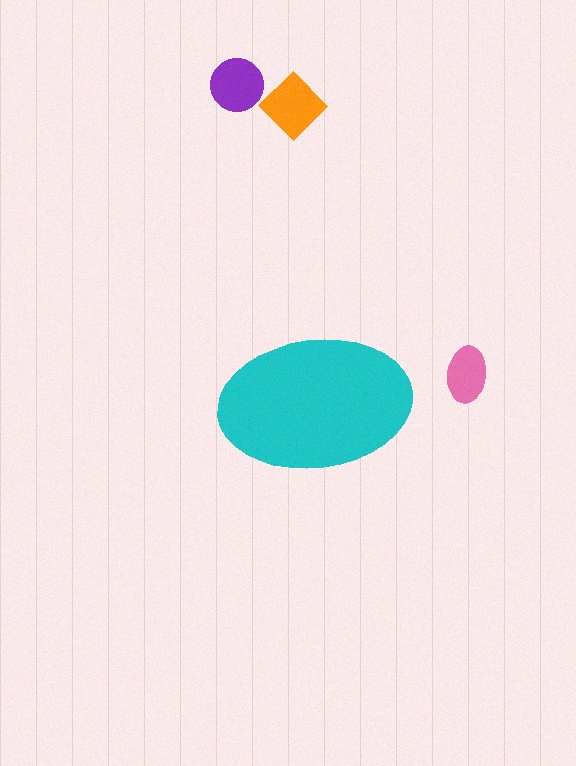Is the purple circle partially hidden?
No, the purple circle is fully visible.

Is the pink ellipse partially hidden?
No, the pink ellipse is fully visible.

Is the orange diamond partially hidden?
No, the orange diamond is fully visible.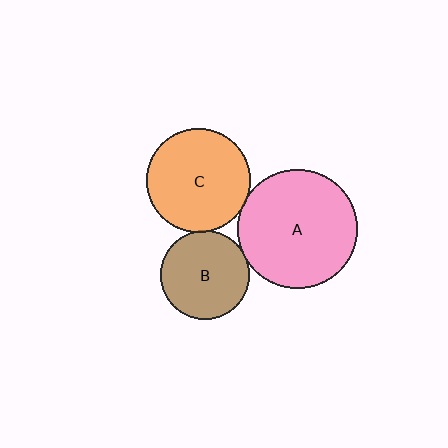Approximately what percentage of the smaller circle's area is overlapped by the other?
Approximately 5%.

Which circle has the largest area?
Circle A (pink).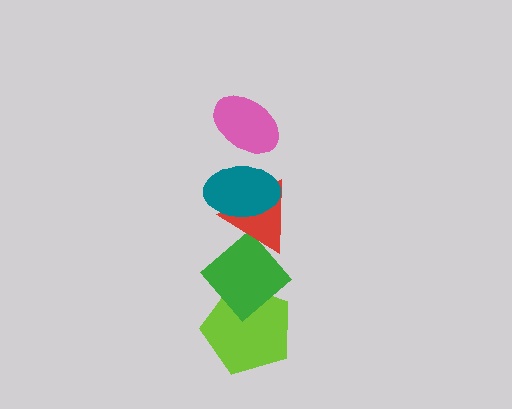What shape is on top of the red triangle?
The teal ellipse is on top of the red triangle.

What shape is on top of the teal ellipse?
The pink ellipse is on top of the teal ellipse.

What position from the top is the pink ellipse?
The pink ellipse is 1st from the top.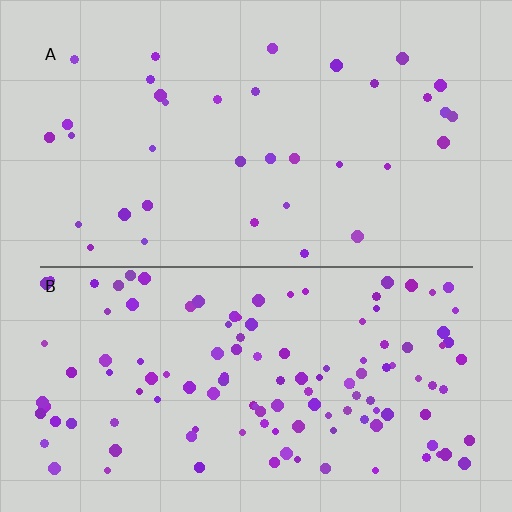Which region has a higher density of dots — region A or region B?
B (the bottom).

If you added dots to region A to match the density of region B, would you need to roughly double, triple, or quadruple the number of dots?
Approximately triple.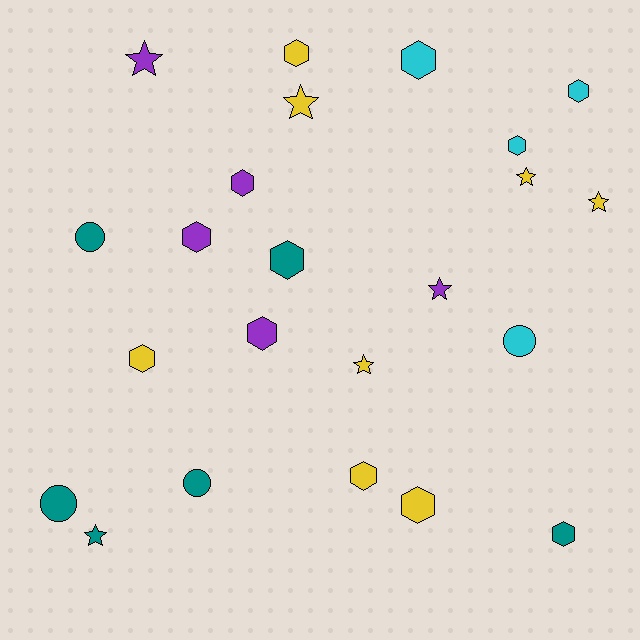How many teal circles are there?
There are 3 teal circles.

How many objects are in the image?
There are 23 objects.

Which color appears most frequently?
Yellow, with 8 objects.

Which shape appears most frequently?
Hexagon, with 12 objects.